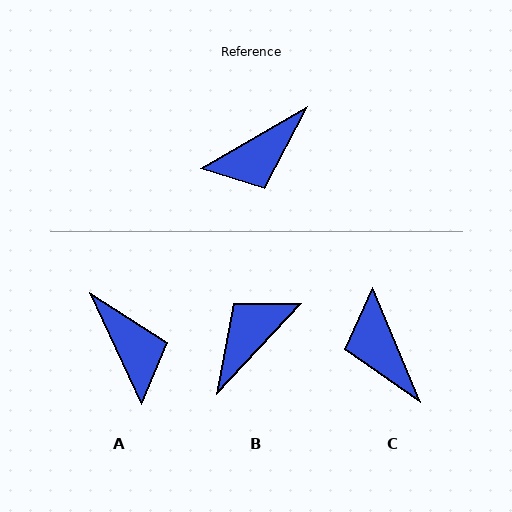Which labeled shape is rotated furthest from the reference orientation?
B, about 163 degrees away.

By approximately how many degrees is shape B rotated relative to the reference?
Approximately 163 degrees clockwise.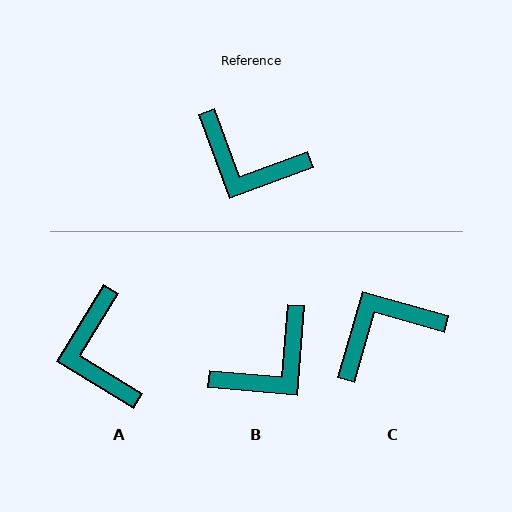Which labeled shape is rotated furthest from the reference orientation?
C, about 126 degrees away.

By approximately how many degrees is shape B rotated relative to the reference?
Approximately 65 degrees counter-clockwise.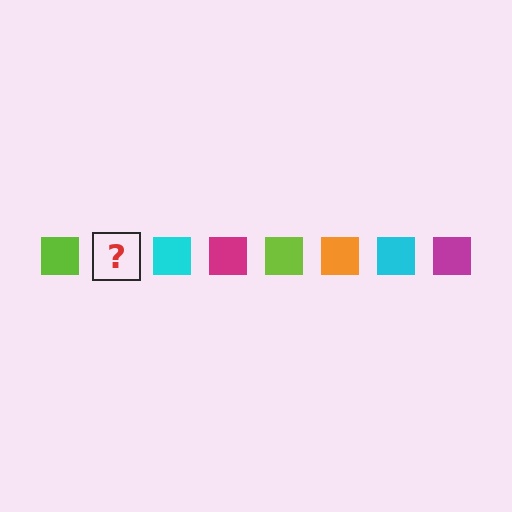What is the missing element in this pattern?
The missing element is an orange square.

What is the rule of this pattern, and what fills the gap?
The rule is that the pattern cycles through lime, orange, cyan, magenta squares. The gap should be filled with an orange square.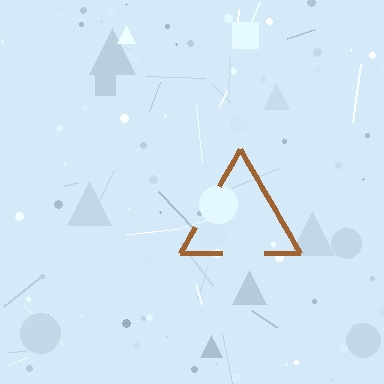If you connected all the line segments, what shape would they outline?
They would outline a triangle.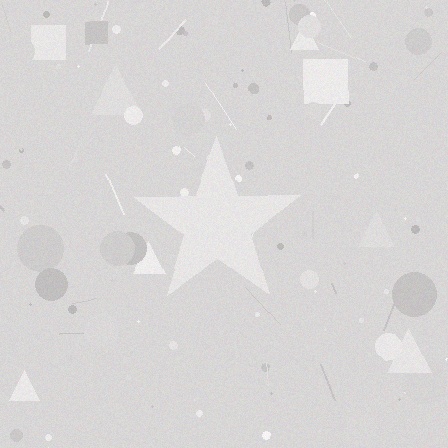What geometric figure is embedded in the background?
A star is embedded in the background.